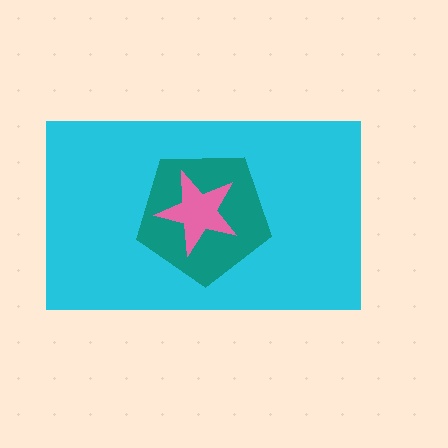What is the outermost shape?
The cyan rectangle.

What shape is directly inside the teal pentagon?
The pink star.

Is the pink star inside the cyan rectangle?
Yes.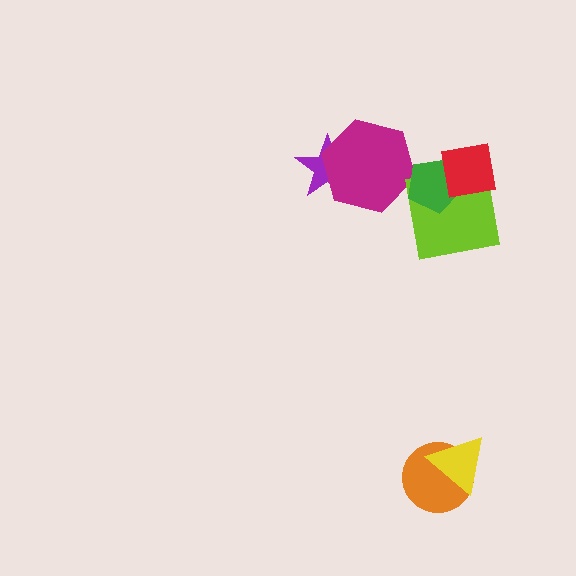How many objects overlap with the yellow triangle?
1 object overlaps with the yellow triangle.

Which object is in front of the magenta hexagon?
The green pentagon is in front of the magenta hexagon.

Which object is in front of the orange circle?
The yellow triangle is in front of the orange circle.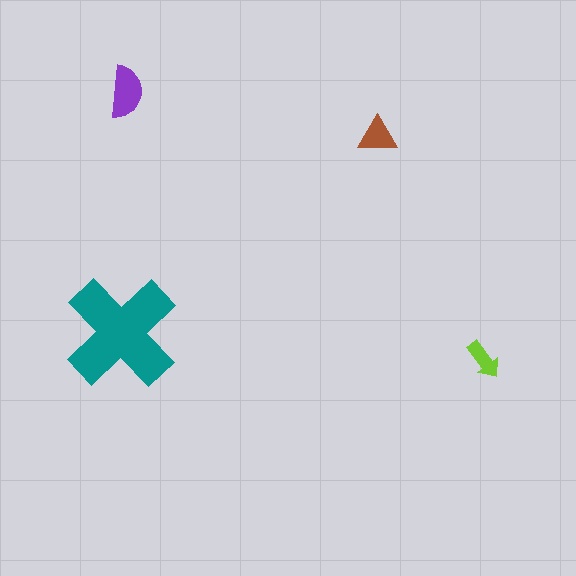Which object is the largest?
The teal cross.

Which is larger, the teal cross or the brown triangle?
The teal cross.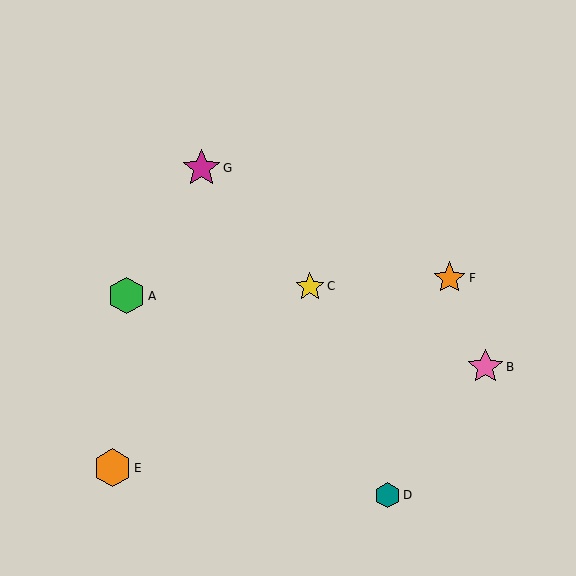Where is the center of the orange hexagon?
The center of the orange hexagon is at (112, 468).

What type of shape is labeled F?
Shape F is an orange star.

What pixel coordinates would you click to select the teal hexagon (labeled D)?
Click at (388, 495) to select the teal hexagon D.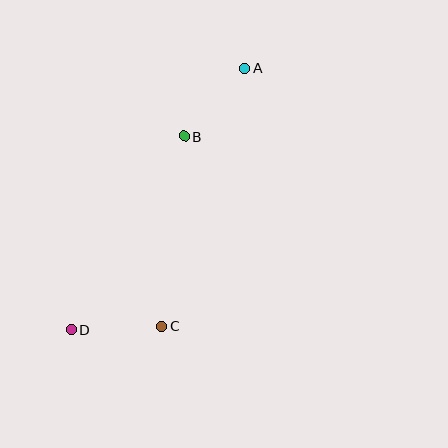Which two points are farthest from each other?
Points A and D are farthest from each other.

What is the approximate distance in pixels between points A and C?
The distance between A and C is approximately 271 pixels.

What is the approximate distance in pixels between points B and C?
The distance between B and C is approximately 191 pixels.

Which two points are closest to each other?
Points C and D are closest to each other.